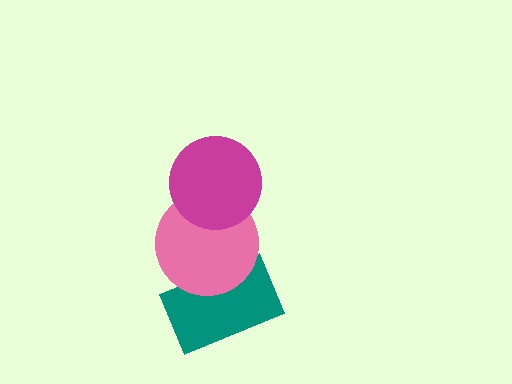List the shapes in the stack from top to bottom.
From top to bottom: the magenta circle, the pink circle, the teal rectangle.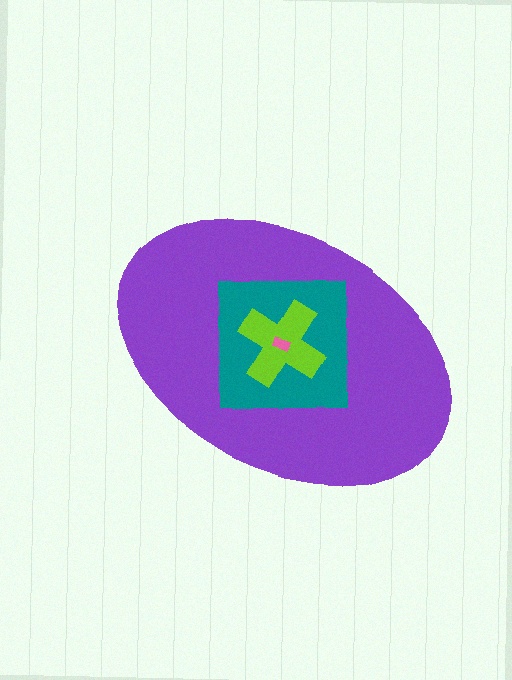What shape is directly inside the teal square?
The lime cross.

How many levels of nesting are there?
4.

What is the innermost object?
The pink rectangle.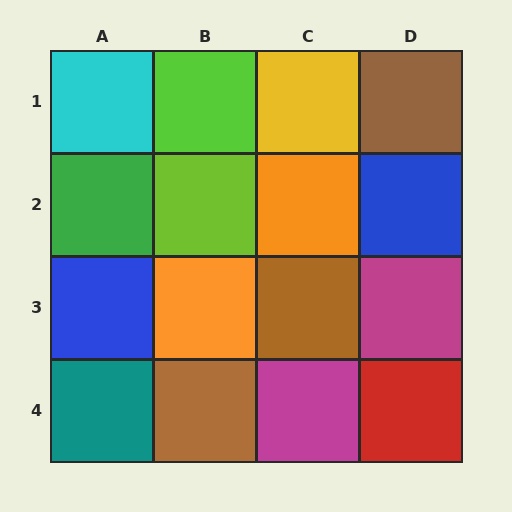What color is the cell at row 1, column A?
Cyan.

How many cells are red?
1 cell is red.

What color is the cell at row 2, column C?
Orange.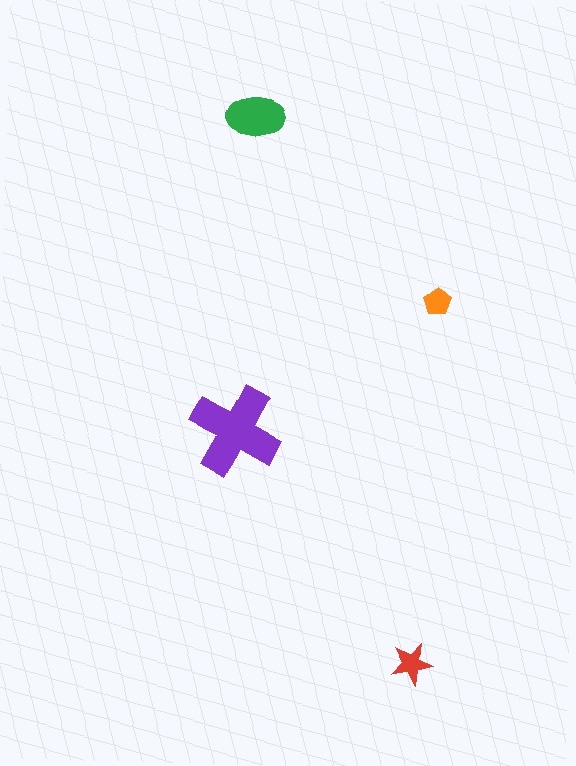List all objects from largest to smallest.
The purple cross, the green ellipse, the red star, the orange pentagon.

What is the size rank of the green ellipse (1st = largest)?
2nd.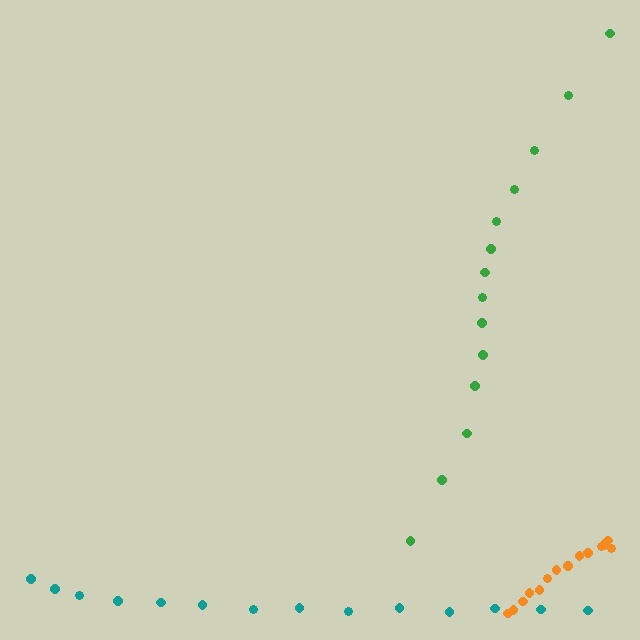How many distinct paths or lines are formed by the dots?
There are 3 distinct paths.